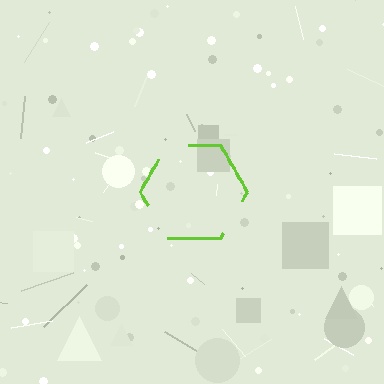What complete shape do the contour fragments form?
The contour fragments form a hexagon.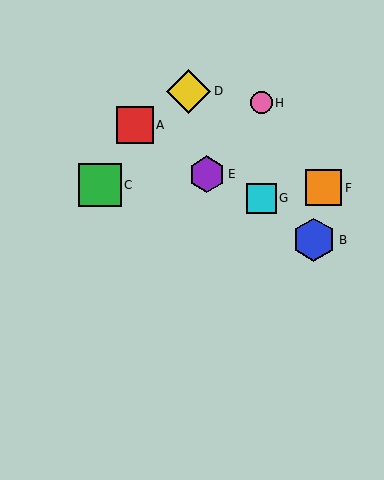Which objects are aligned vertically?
Objects G, H are aligned vertically.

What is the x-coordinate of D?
Object D is at x≈189.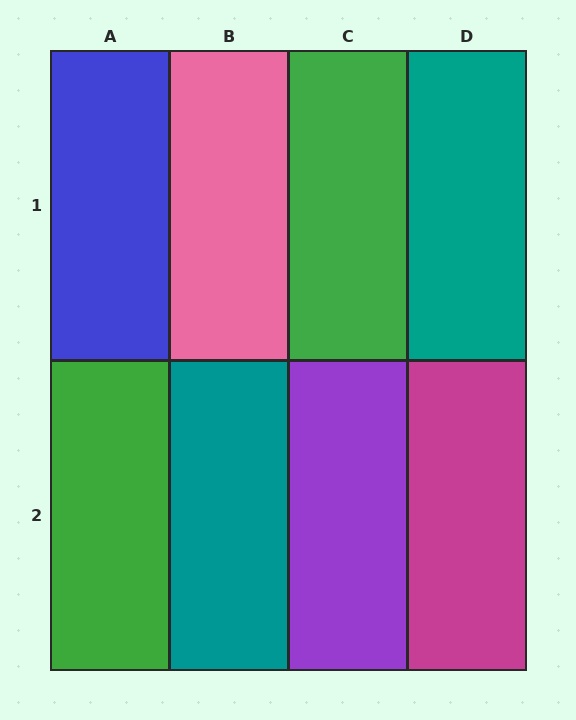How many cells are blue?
1 cell is blue.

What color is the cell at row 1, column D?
Teal.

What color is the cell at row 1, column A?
Blue.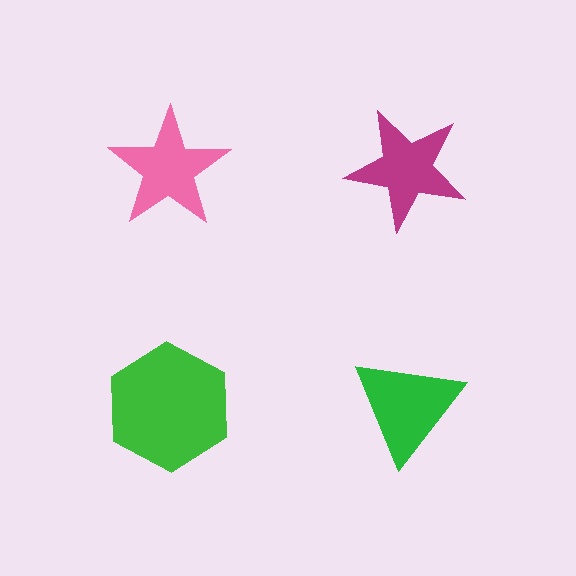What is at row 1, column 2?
A magenta star.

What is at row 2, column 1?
A green hexagon.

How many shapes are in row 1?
2 shapes.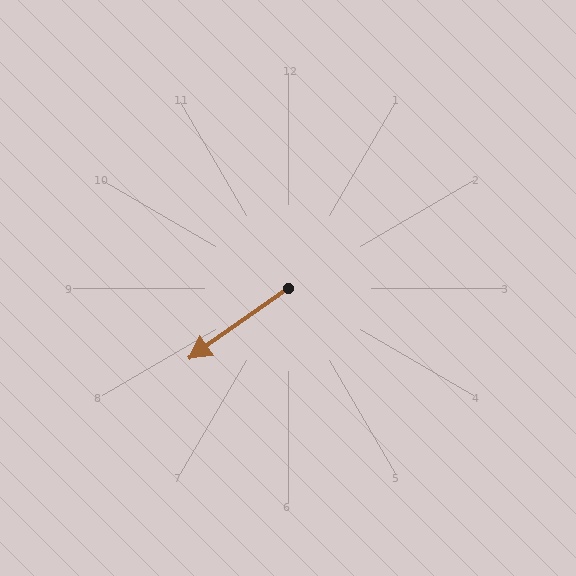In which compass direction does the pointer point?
Southwest.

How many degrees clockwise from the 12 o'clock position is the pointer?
Approximately 235 degrees.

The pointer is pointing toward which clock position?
Roughly 8 o'clock.